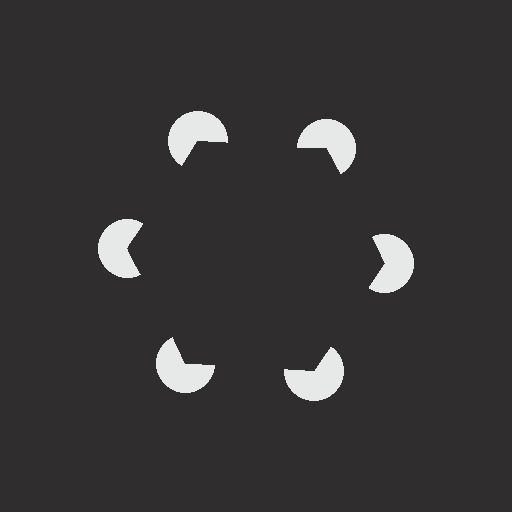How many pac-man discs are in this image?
There are 6 — one at each vertex of the illusory hexagon.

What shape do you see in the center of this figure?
An illusory hexagon — its edges are inferred from the aligned wedge cuts in the pac-man discs, not physically drawn.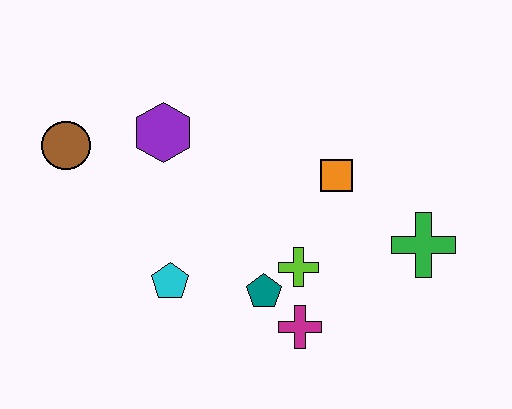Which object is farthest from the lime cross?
The brown circle is farthest from the lime cross.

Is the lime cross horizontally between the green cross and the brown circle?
Yes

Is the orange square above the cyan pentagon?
Yes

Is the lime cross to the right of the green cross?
No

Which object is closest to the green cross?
The orange square is closest to the green cross.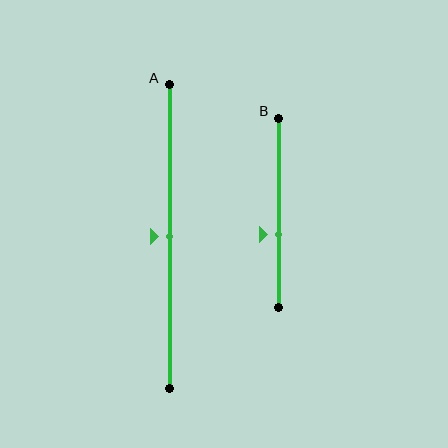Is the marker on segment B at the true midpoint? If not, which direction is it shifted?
No, the marker on segment B is shifted downward by about 11% of the segment length.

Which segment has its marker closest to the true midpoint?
Segment A has its marker closest to the true midpoint.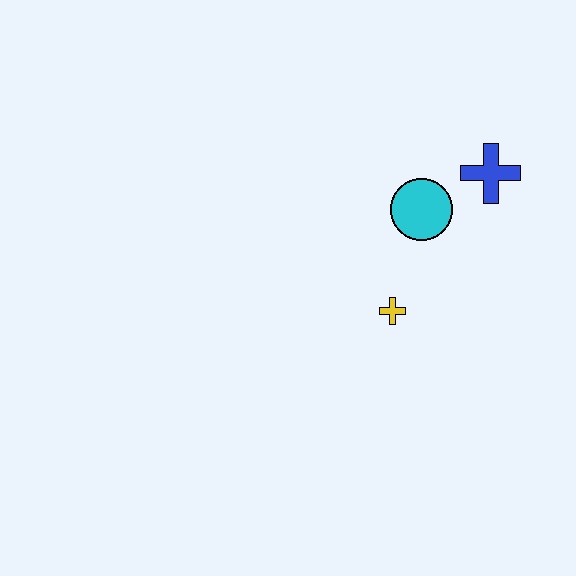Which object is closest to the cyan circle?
The blue cross is closest to the cyan circle.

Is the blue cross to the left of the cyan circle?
No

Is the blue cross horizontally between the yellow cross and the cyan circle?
No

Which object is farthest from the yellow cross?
The blue cross is farthest from the yellow cross.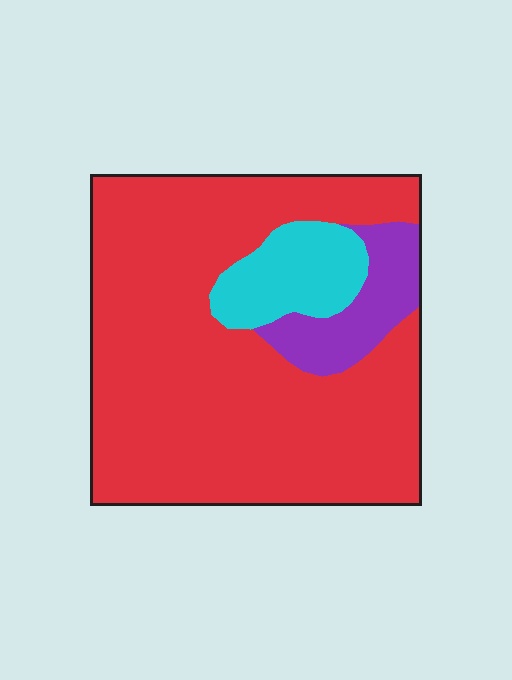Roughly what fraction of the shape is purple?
Purple takes up about one tenth (1/10) of the shape.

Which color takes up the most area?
Red, at roughly 80%.